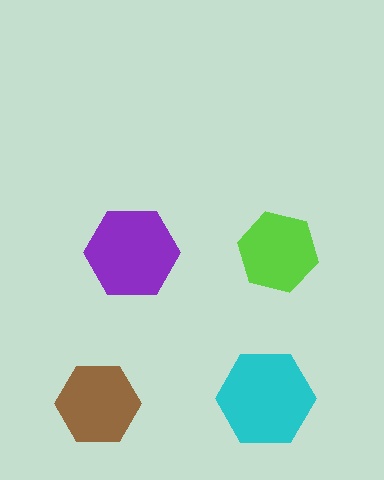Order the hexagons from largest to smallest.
the cyan one, the purple one, the brown one, the lime one.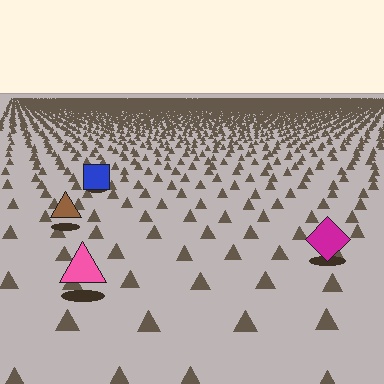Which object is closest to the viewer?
The pink triangle is closest. The texture marks near it are larger and more spread out.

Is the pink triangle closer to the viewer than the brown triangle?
Yes. The pink triangle is closer — you can tell from the texture gradient: the ground texture is coarser near it.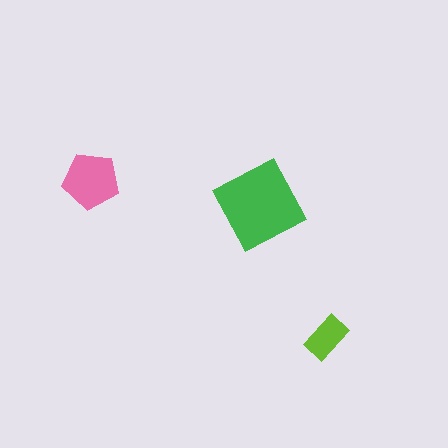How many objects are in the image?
There are 3 objects in the image.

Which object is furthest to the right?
The lime rectangle is rightmost.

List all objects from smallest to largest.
The lime rectangle, the pink pentagon, the green diamond.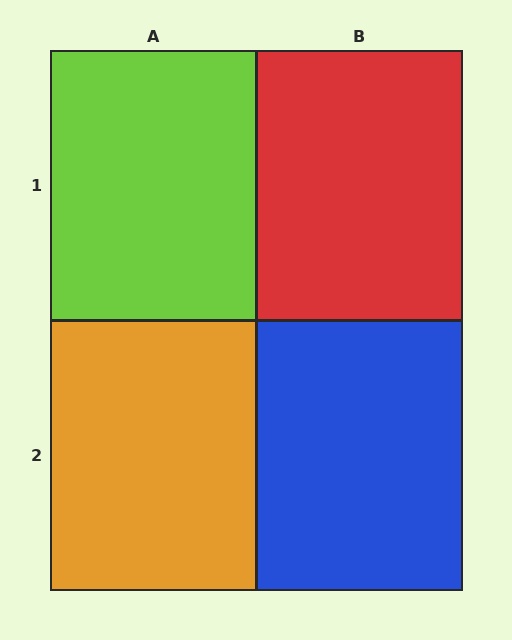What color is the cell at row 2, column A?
Orange.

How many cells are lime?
1 cell is lime.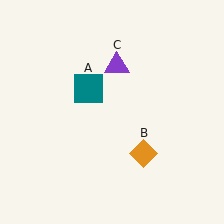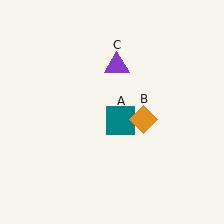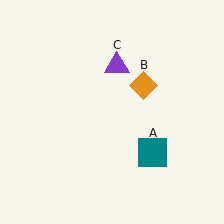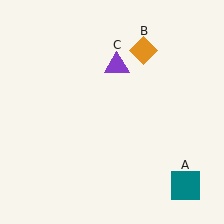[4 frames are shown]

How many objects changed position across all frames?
2 objects changed position: teal square (object A), orange diamond (object B).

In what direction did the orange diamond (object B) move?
The orange diamond (object B) moved up.